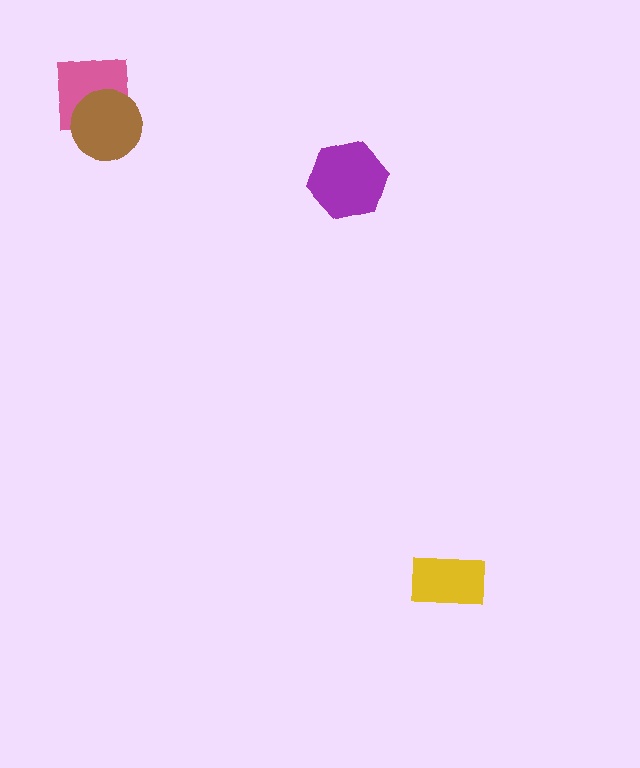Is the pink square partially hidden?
Yes, it is partially covered by another shape.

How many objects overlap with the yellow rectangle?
0 objects overlap with the yellow rectangle.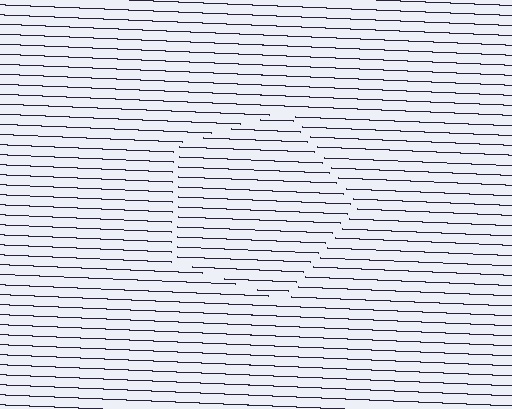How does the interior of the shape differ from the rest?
The interior of the shape contains the same grating, shifted by half a period — the contour is defined by the phase discontinuity where line-ends from the inner and outer gratings abut.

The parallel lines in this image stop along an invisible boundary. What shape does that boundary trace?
An illusory pentagon. The interior of the shape contains the same grating, shifted by half a period — the contour is defined by the phase discontinuity where line-ends from the inner and outer gratings abut.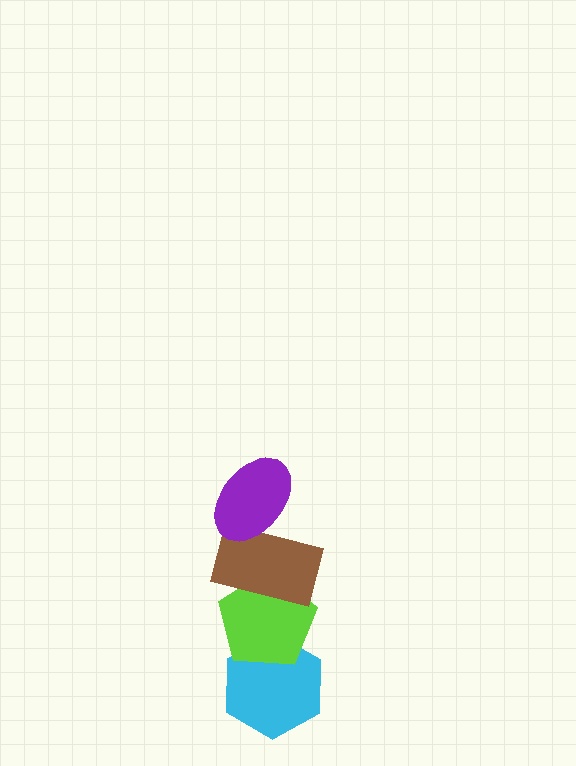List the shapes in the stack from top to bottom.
From top to bottom: the purple ellipse, the brown rectangle, the lime pentagon, the cyan hexagon.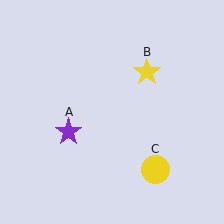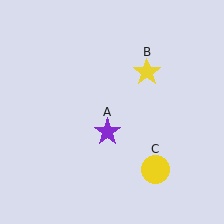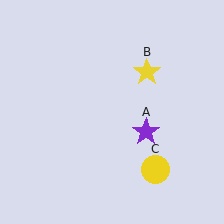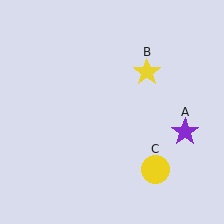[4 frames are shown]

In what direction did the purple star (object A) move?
The purple star (object A) moved right.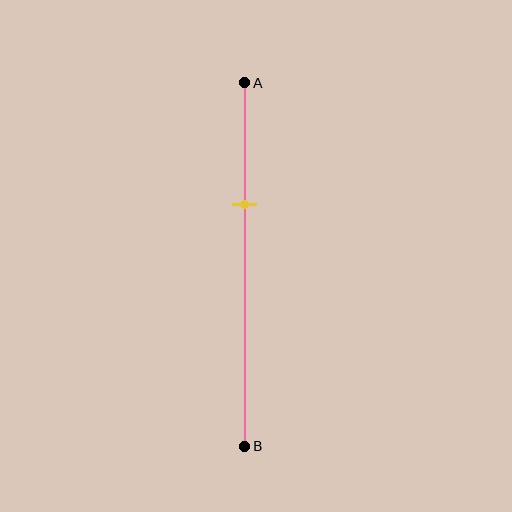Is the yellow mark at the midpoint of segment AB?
No, the mark is at about 35% from A, not at the 50% midpoint.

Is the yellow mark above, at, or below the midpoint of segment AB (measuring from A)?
The yellow mark is above the midpoint of segment AB.